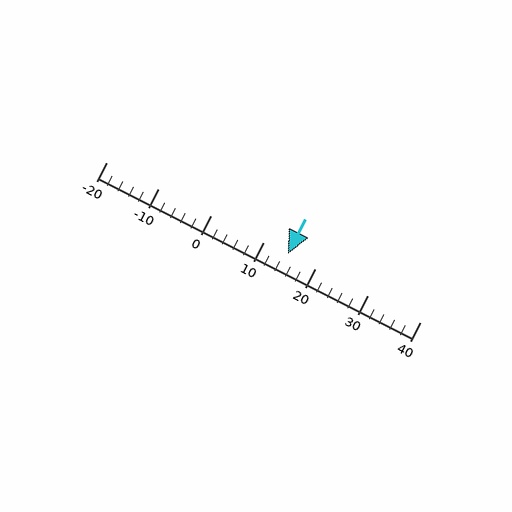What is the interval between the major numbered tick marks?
The major tick marks are spaced 10 units apart.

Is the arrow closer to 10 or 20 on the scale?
The arrow is closer to 10.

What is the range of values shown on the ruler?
The ruler shows values from -20 to 40.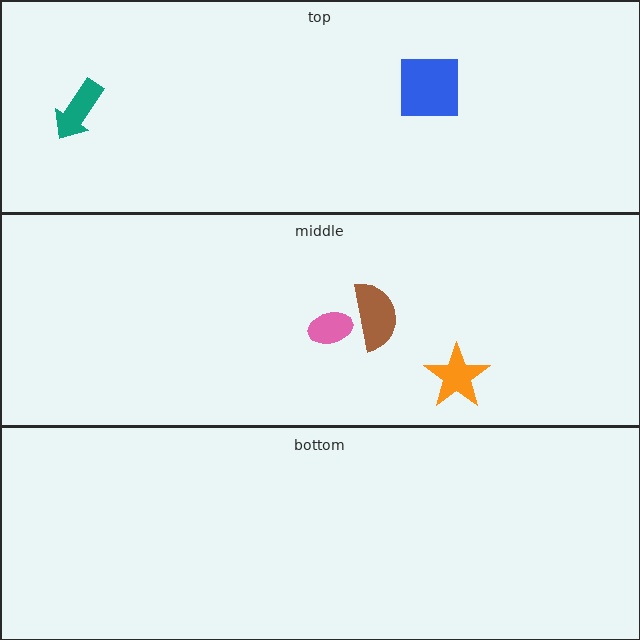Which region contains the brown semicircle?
The middle region.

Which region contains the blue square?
The top region.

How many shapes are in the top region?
2.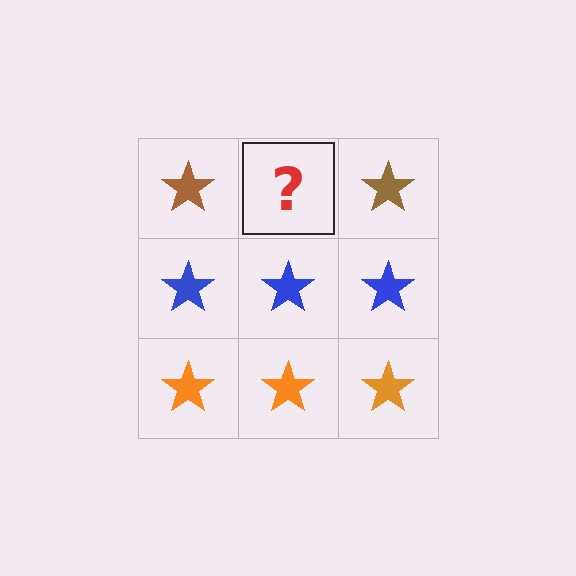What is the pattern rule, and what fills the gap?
The rule is that each row has a consistent color. The gap should be filled with a brown star.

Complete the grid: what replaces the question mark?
The question mark should be replaced with a brown star.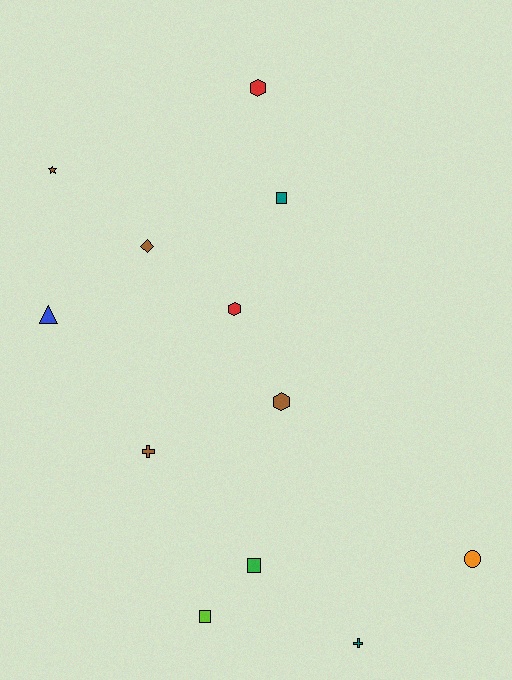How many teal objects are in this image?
There are 2 teal objects.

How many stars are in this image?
There is 1 star.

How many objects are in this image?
There are 12 objects.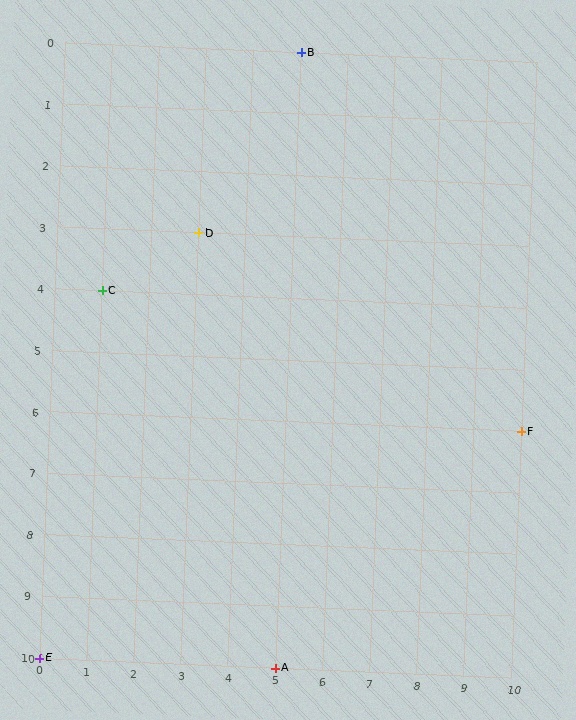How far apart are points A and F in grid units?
Points A and F are 5 columns and 4 rows apart (about 6.4 grid units diagonally).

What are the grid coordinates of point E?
Point E is at grid coordinates (0, 10).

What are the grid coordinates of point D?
Point D is at grid coordinates (3, 3).